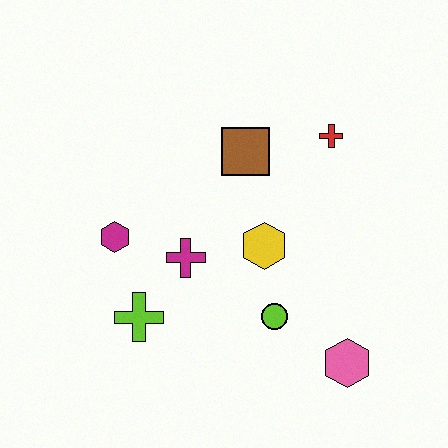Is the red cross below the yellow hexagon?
No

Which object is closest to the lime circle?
The yellow hexagon is closest to the lime circle.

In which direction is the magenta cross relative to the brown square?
The magenta cross is below the brown square.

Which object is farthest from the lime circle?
The red cross is farthest from the lime circle.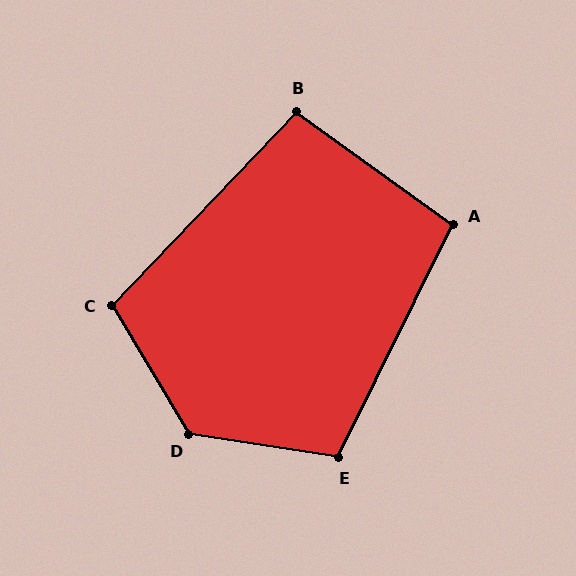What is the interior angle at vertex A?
Approximately 100 degrees (obtuse).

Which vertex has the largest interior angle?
D, at approximately 130 degrees.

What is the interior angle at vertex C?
Approximately 106 degrees (obtuse).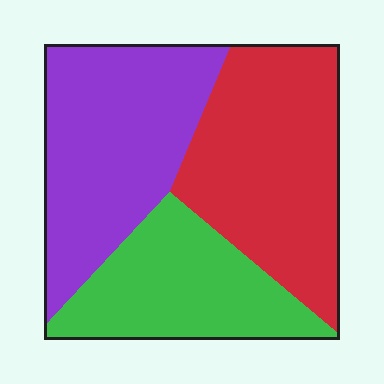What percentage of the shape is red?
Red covers 37% of the shape.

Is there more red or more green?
Red.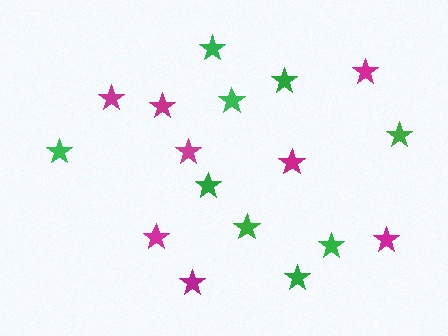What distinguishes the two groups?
There are 2 groups: one group of magenta stars (8) and one group of green stars (9).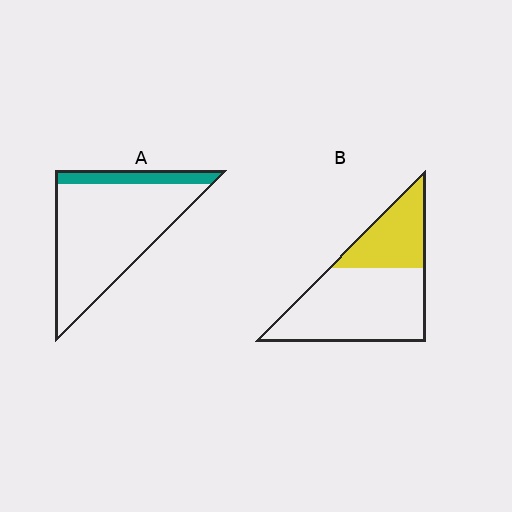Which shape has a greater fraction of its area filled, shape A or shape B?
Shape B.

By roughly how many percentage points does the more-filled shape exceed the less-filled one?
By roughly 15 percentage points (B over A).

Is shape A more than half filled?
No.